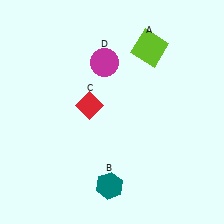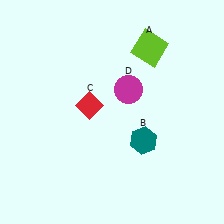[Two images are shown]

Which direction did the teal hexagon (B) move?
The teal hexagon (B) moved up.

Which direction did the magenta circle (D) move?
The magenta circle (D) moved down.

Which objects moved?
The objects that moved are: the teal hexagon (B), the magenta circle (D).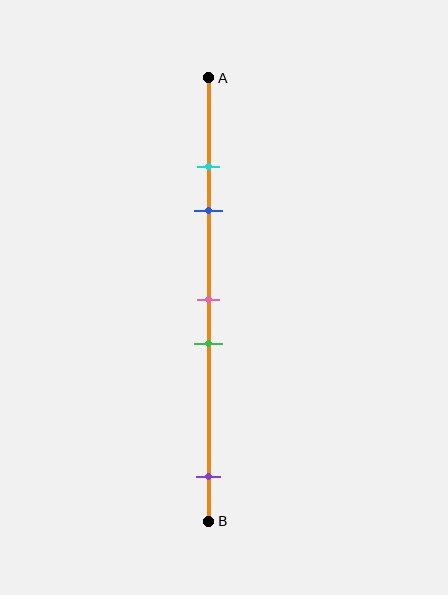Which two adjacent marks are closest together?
The cyan and blue marks are the closest adjacent pair.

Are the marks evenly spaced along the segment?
No, the marks are not evenly spaced.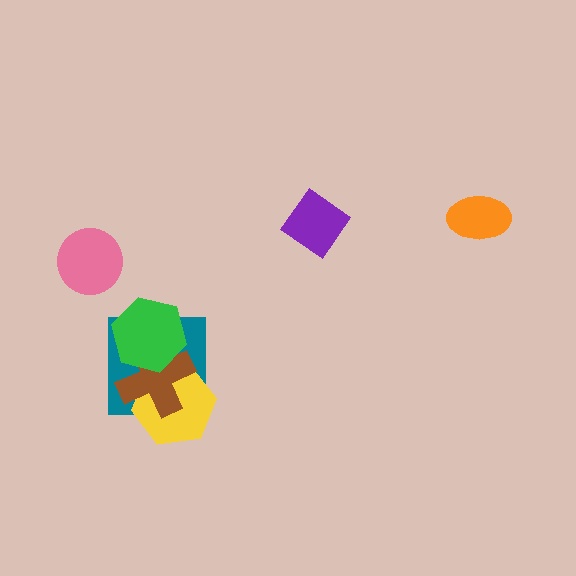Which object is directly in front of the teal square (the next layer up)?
The yellow hexagon is directly in front of the teal square.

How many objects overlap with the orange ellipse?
0 objects overlap with the orange ellipse.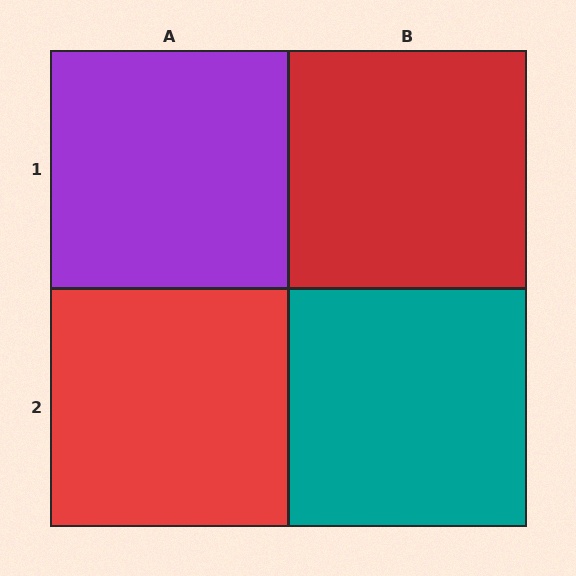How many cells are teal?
1 cell is teal.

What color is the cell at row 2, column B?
Teal.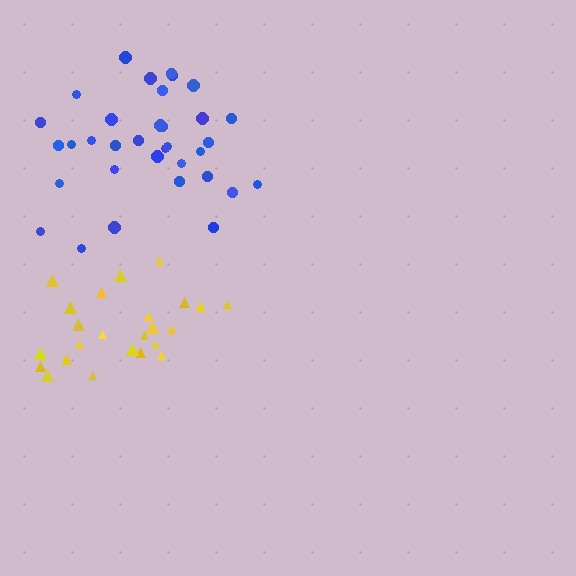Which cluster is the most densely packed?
Yellow.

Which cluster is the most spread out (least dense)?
Blue.